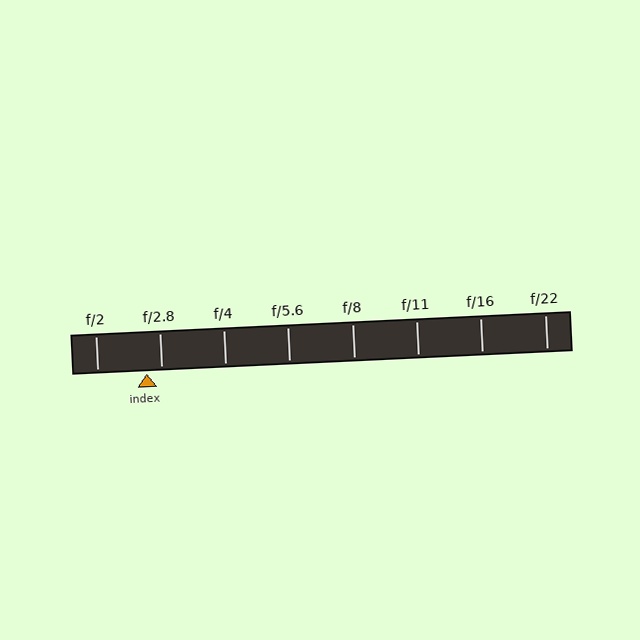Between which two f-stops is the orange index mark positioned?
The index mark is between f/2 and f/2.8.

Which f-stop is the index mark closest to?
The index mark is closest to f/2.8.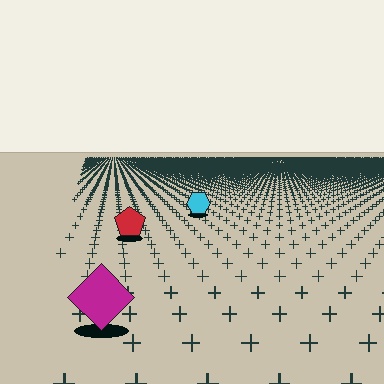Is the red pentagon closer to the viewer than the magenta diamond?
No. The magenta diamond is closer — you can tell from the texture gradient: the ground texture is coarser near it.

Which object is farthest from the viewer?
The cyan hexagon is farthest from the viewer. It appears smaller and the ground texture around it is denser.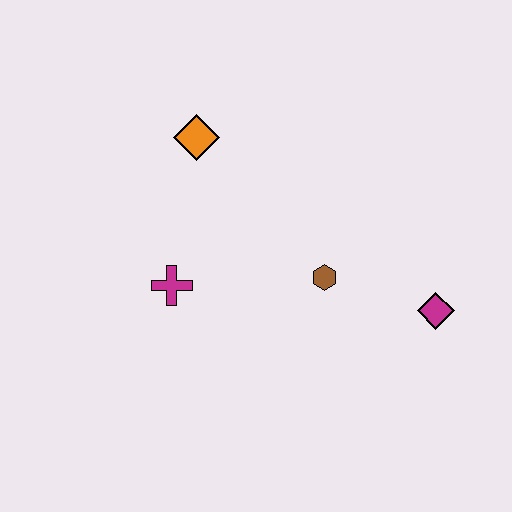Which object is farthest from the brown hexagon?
The orange diamond is farthest from the brown hexagon.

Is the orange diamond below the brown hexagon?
No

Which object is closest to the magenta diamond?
The brown hexagon is closest to the magenta diamond.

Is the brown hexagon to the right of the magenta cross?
Yes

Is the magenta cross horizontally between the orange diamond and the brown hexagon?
No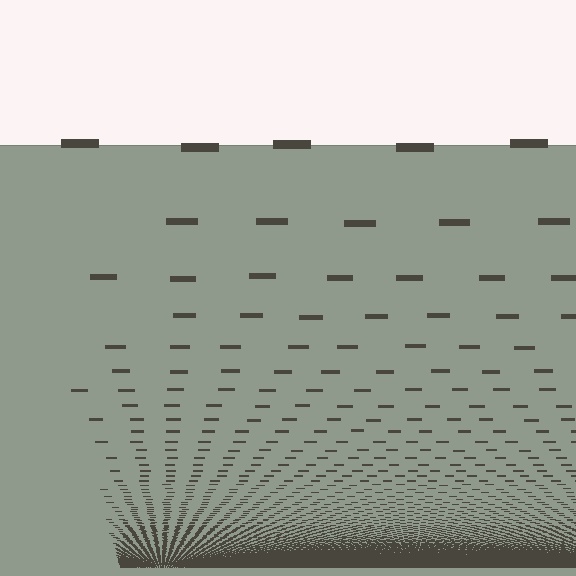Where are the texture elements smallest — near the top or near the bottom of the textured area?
Near the bottom.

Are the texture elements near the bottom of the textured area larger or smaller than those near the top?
Smaller. The gradient is inverted — elements near the bottom are smaller and denser.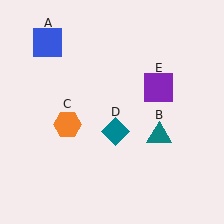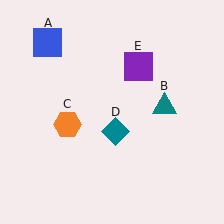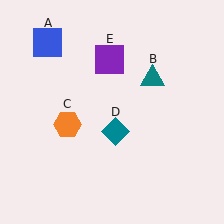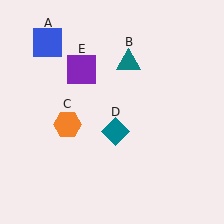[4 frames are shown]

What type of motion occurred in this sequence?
The teal triangle (object B), purple square (object E) rotated counterclockwise around the center of the scene.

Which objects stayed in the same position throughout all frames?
Blue square (object A) and orange hexagon (object C) and teal diamond (object D) remained stationary.